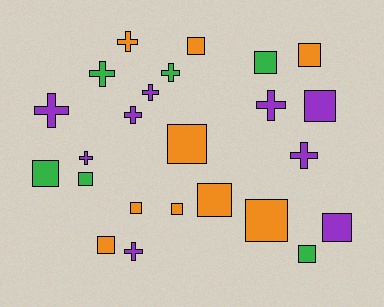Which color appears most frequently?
Orange, with 9 objects.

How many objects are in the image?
There are 24 objects.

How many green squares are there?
There are 4 green squares.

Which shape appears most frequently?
Square, with 14 objects.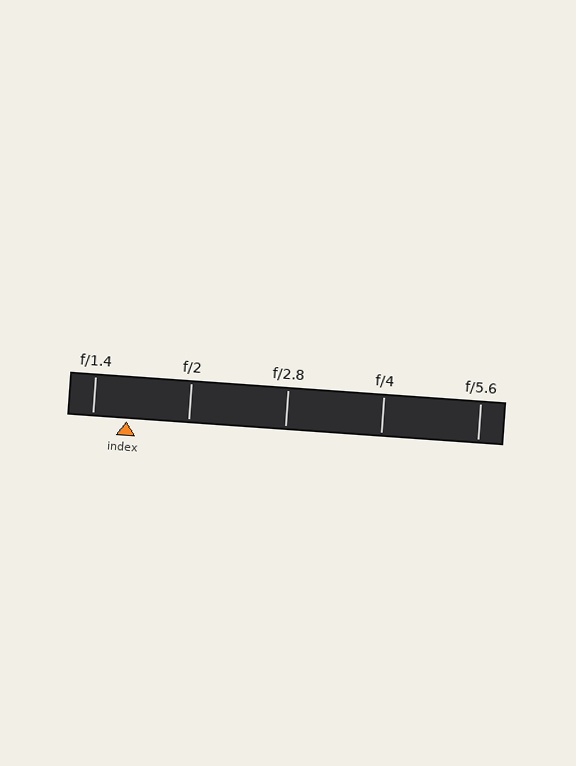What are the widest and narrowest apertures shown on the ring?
The widest aperture shown is f/1.4 and the narrowest is f/5.6.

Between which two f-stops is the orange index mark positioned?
The index mark is between f/1.4 and f/2.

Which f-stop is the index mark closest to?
The index mark is closest to f/1.4.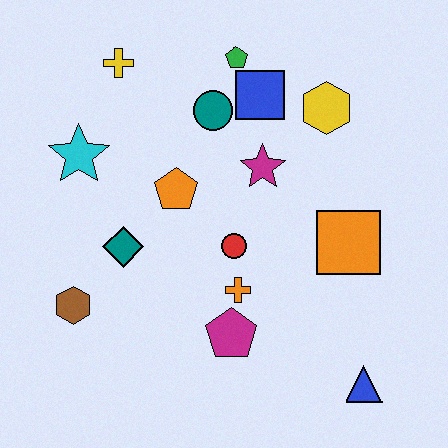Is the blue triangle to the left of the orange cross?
No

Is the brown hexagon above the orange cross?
No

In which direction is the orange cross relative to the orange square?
The orange cross is to the left of the orange square.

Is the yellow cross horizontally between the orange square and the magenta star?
No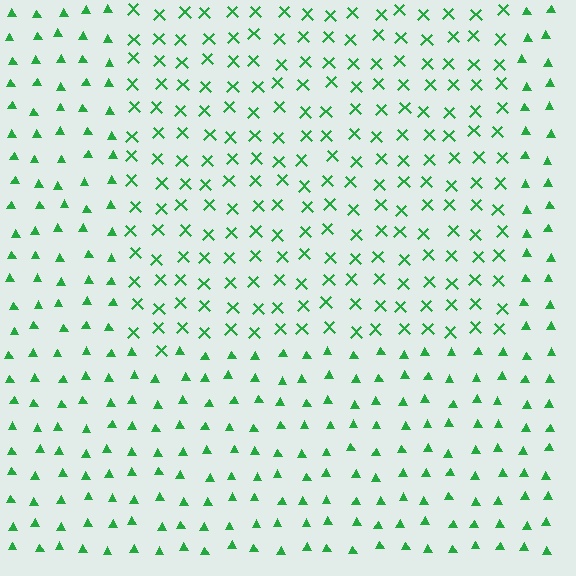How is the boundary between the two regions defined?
The boundary is defined by a change in element shape: X marks inside vs. triangles outside. All elements share the same color and spacing.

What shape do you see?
I see a rectangle.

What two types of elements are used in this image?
The image uses X marks inside the rectangle region and triangles outside it.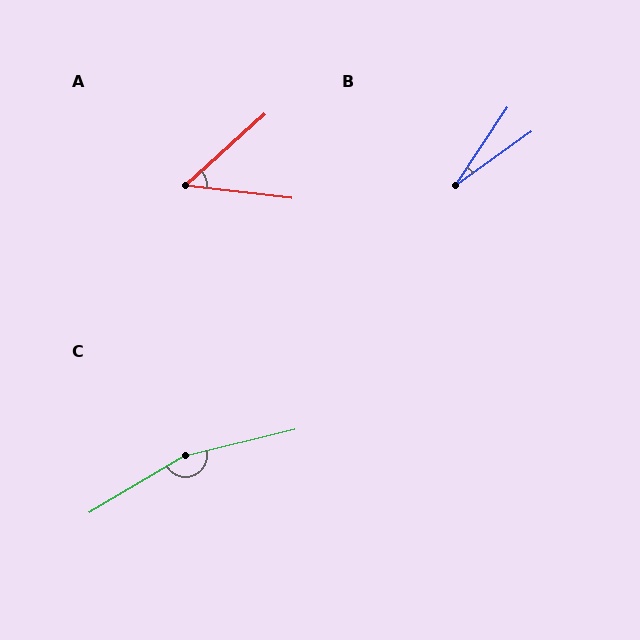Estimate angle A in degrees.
Approximately 49 degrees.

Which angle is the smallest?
B, at approximately 21 degrees.